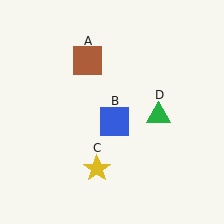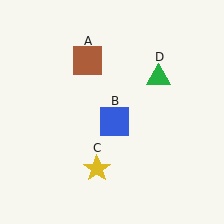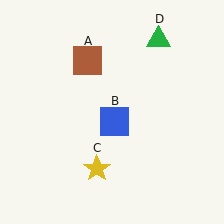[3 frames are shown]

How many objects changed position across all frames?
1 object changed position: green triangle (object D).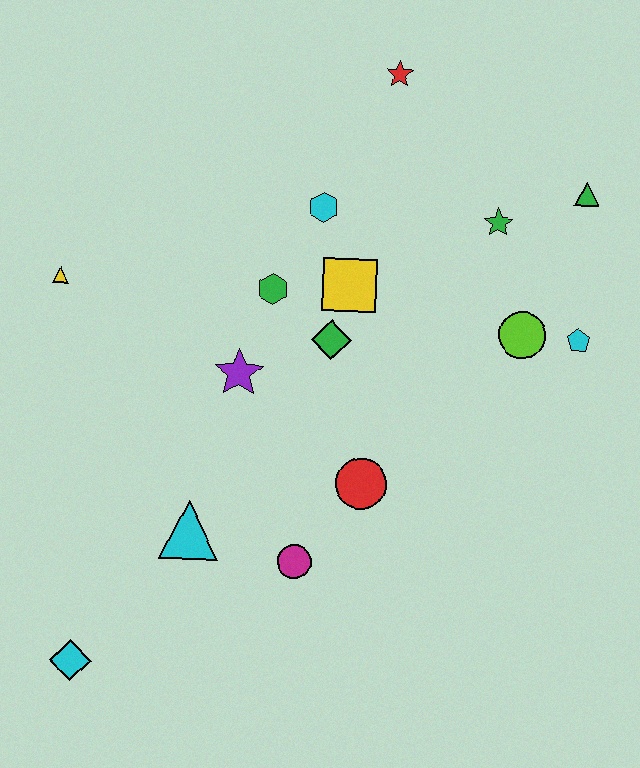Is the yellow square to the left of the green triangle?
Yes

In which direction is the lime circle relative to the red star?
The lime circle is below the red star.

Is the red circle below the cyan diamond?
No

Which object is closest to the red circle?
The magenta circle is closest to the red circle.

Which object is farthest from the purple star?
The green triangle is farthest from the purple star.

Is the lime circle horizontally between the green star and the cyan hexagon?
No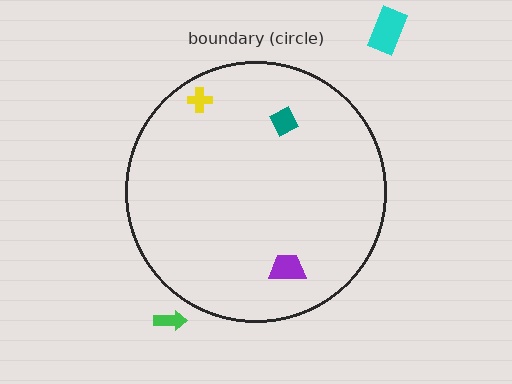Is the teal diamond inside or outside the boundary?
Inside.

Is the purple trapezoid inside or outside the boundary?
Inside.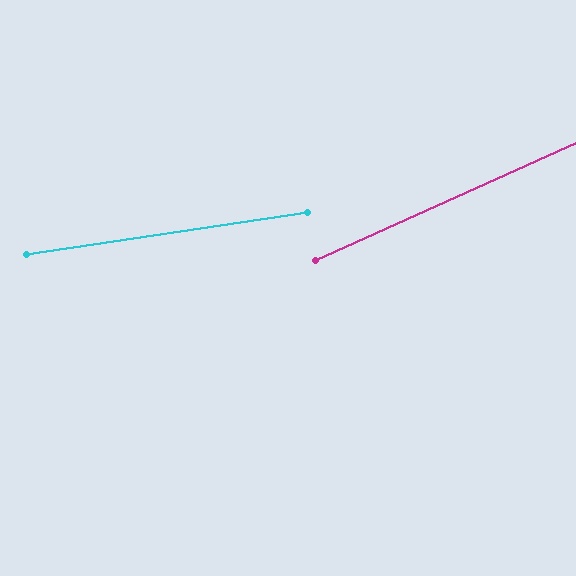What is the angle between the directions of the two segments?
Approximately 16 degrees.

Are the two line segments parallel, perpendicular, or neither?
Neither parallel nor perpendicular — they differ by about 16°.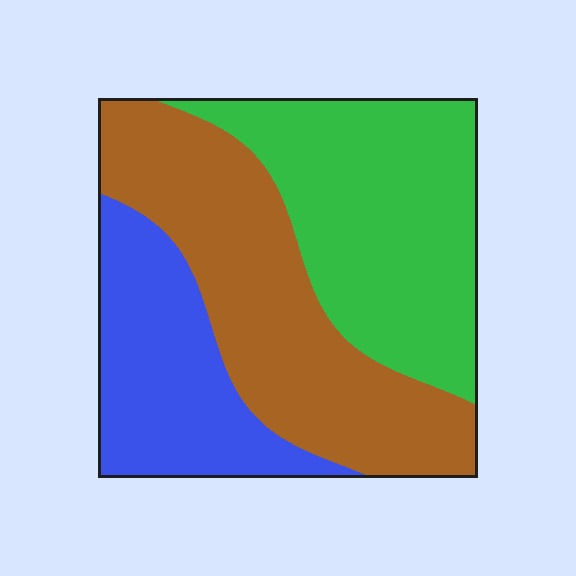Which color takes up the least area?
Blue, at roughly 25%.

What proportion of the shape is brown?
Brown covers 39% of the shape.